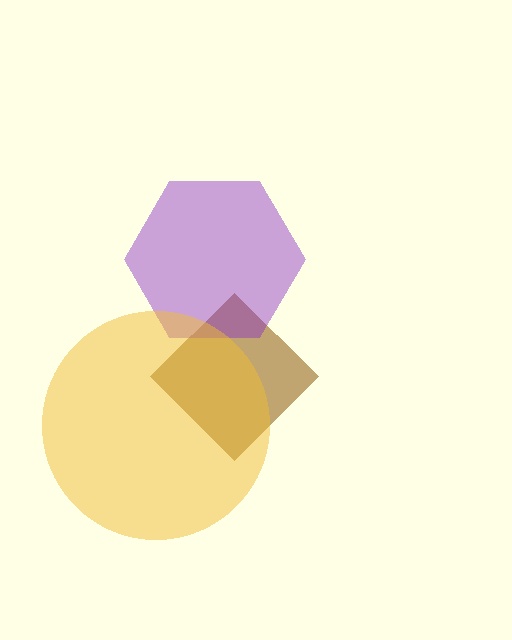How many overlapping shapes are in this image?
There are 3 overlapping shapes in the image.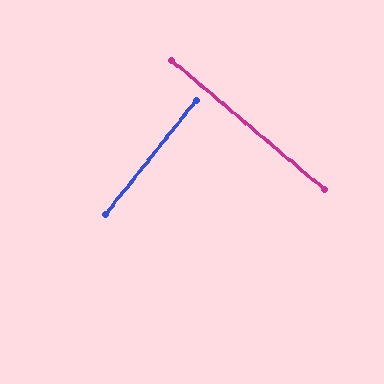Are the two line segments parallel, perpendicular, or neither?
Perpendicular — they meet at approximately 88°.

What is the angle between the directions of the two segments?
Approximately 88 degrees.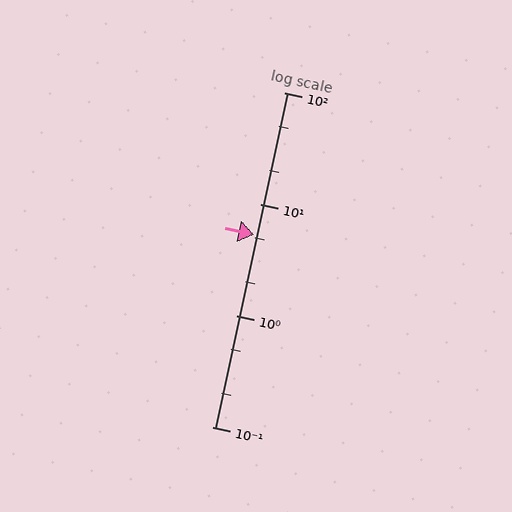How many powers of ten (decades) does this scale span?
The scale spans 3 decades, from 0.1 to 100.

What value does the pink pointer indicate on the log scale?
The pointer indicates approximately 5.3.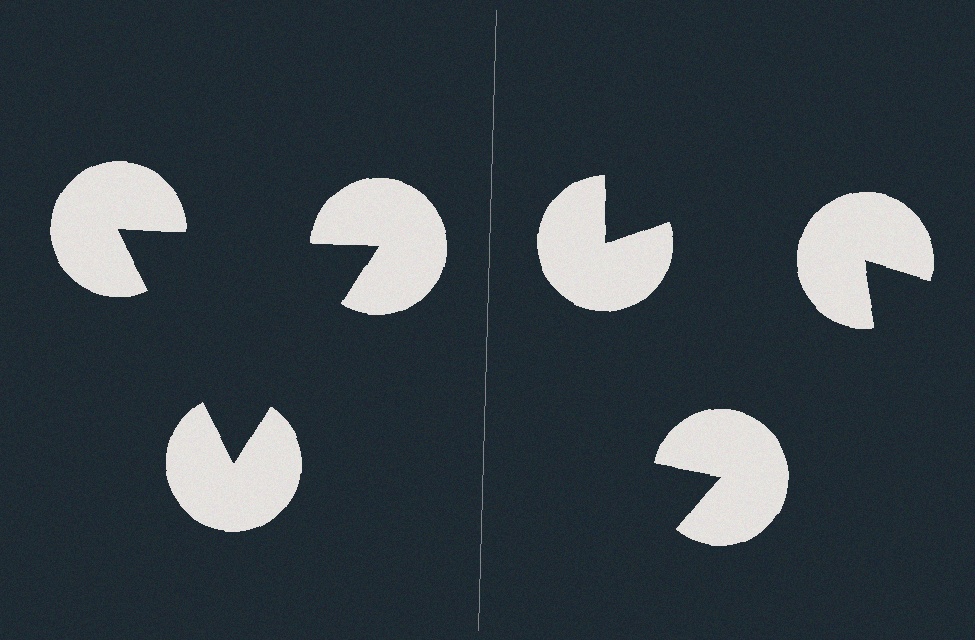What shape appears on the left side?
An illusory triangle.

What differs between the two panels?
The pac-man discs are positioned identically on both sides; only the wedge orientations differ. On the left they align to a triangle; on the right they are misaligned.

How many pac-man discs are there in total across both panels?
6 — 3 on each side.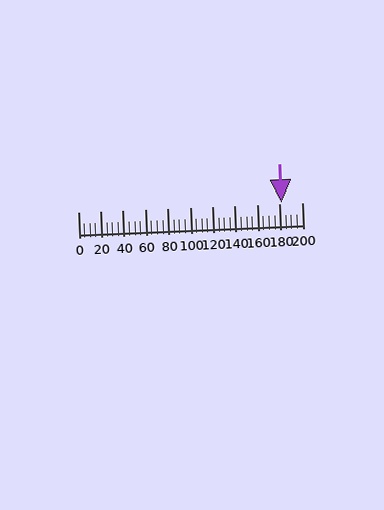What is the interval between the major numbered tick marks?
The major tick marks are spaced 20 units apart.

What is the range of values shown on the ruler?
The ruler shows values from 0 to 200.